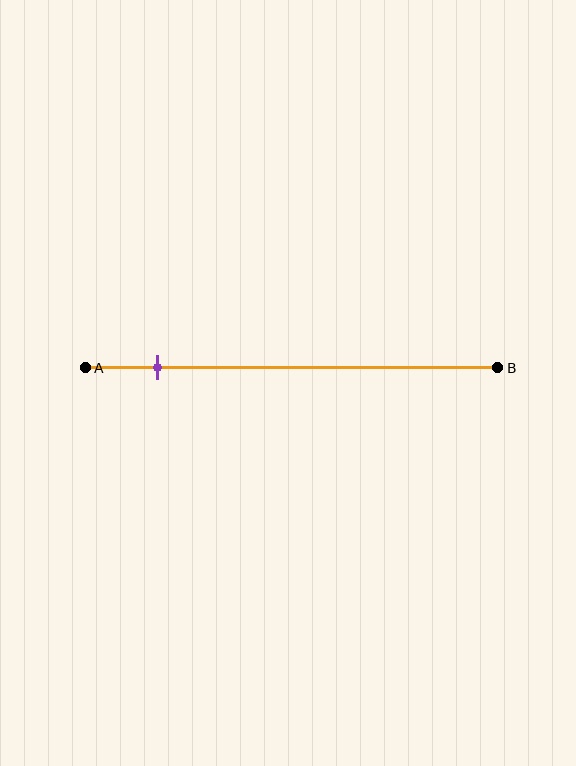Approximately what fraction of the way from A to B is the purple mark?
The purple mark is approximately 20% of the way from A to B.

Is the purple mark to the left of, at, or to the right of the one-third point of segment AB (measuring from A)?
The purple mark is to the left of the one-third point of segment AB.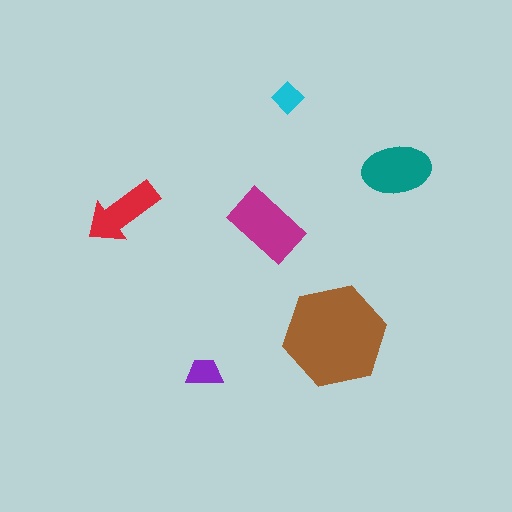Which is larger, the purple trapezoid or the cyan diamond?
The purple trapezoid.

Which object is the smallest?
The cyan diamond.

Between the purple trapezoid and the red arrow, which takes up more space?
The red arrow.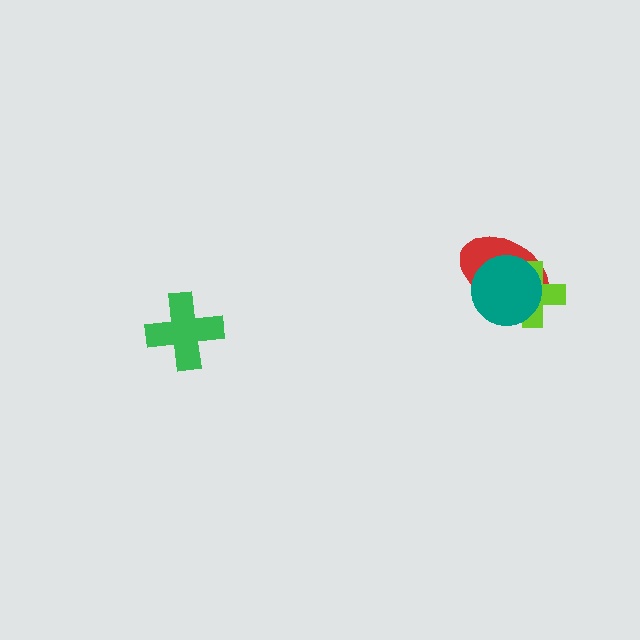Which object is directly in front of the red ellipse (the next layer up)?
The lime cross is directly in front of the red ellipse.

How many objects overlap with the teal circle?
2 objects overlap with the teal circle.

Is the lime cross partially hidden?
Yes, it is partially covered by another shape.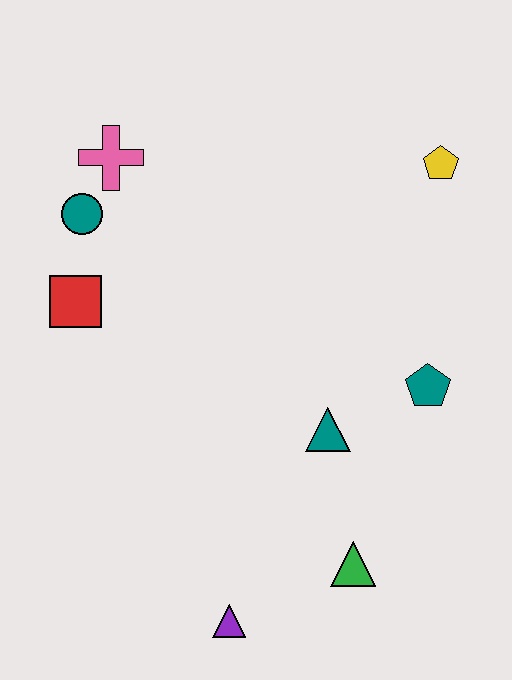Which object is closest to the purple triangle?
The green triangle is closest to the purple triangle.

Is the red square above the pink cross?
No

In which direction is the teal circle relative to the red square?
The teal circle is above the red square.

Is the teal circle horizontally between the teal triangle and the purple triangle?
No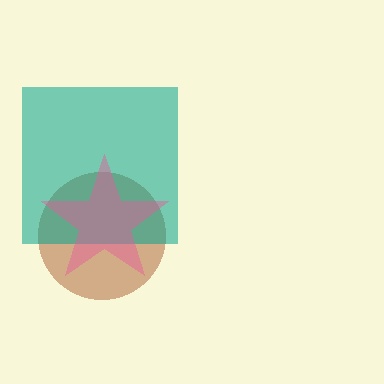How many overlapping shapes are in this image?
There are 3 overlapping shapes in the image.